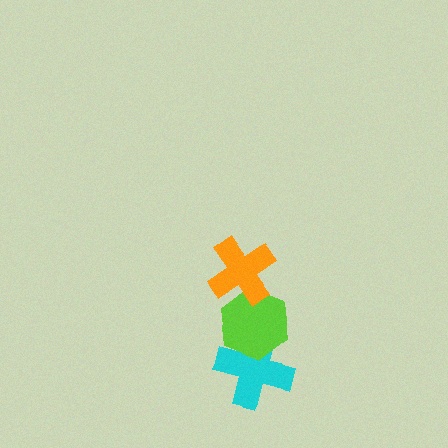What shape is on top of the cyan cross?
The lime hexagon is on top of the cyan cross.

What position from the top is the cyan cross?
The cyan cross is 3rd from the top.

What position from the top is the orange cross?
The orange cross is 1st from the top.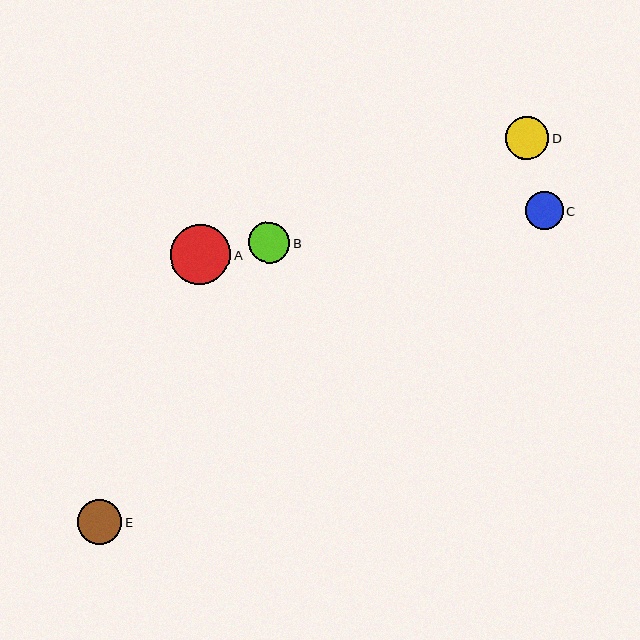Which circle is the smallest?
Circle C is the smallest with a size of approximately 38 pixels.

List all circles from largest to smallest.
From largest to smallest: A, E, D, B, C.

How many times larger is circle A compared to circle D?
Circle A is approximately 1.4 times the size of circle D.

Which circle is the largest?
Circle A is the largest with a size of approximately 60 pixels.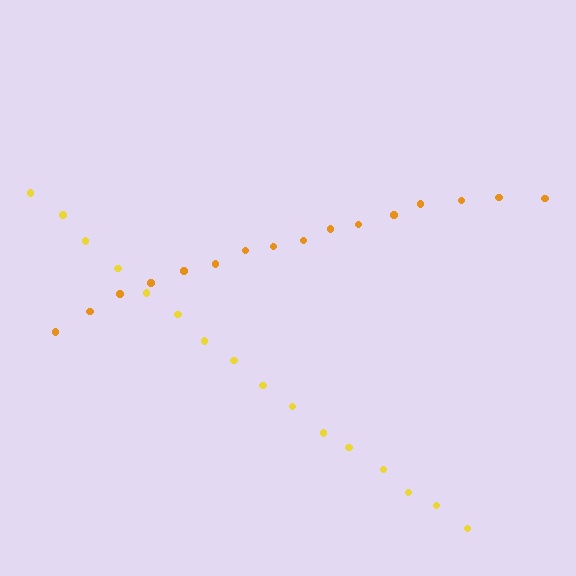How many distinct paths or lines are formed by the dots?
There are 2 distinct paths.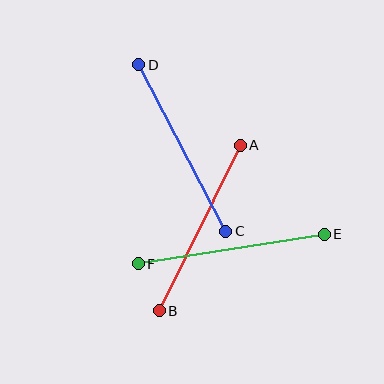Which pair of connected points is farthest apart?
Points E and F are farthest apart.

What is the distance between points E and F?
The distance is approximately 188 pixels.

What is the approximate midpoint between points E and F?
The midpoint is at approximately (231, 249) pixels.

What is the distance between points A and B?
The distance is approximately 184 pixels.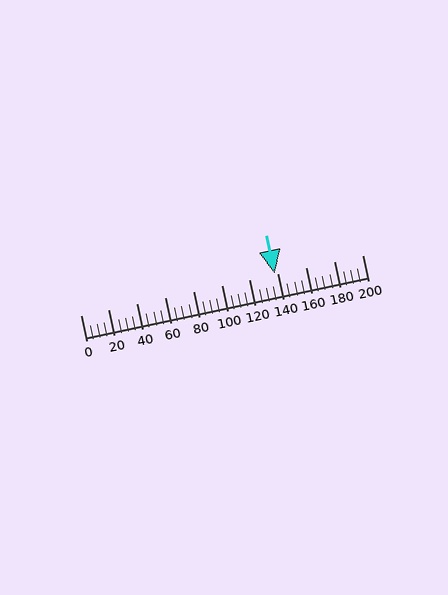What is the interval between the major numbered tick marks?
The major tick marks are spaced 20 units apart.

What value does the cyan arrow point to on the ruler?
The cyan arrow points to approximately 138.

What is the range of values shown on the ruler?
The ruler shows values from 0 to 200.